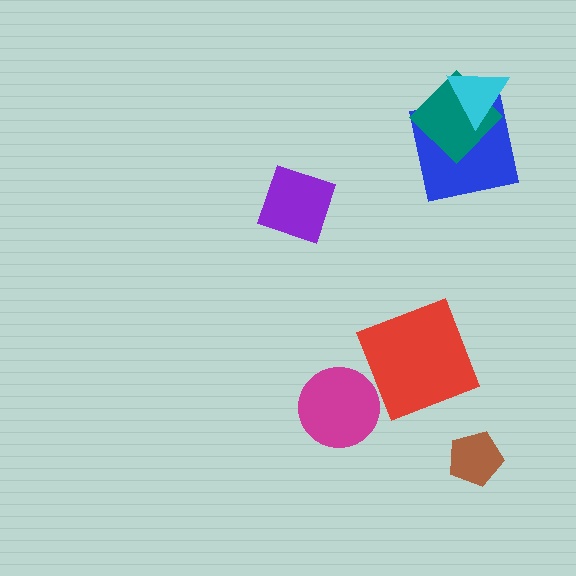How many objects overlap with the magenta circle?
0 objects overlap with the magenta circle.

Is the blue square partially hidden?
Yes, it is partially covered by another shape.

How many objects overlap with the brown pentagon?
0 objects overlap with the brown pentagon.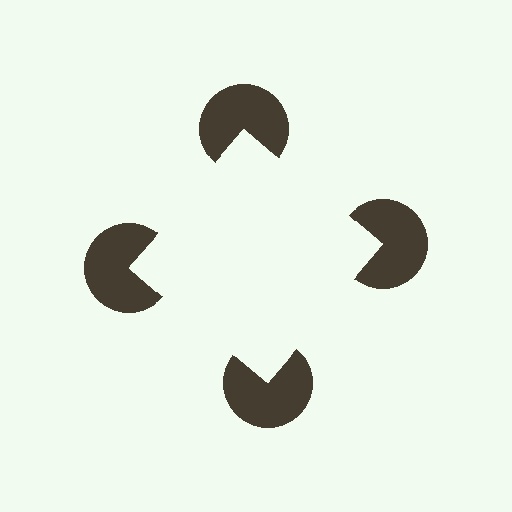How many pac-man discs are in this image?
There are 4 — one at each vertex of the illusory square.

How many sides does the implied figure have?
4 sides.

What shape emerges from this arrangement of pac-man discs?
An illusory square — its edges are inferred from the aligned wedge cuts in the pac-man discs, not physically drawn.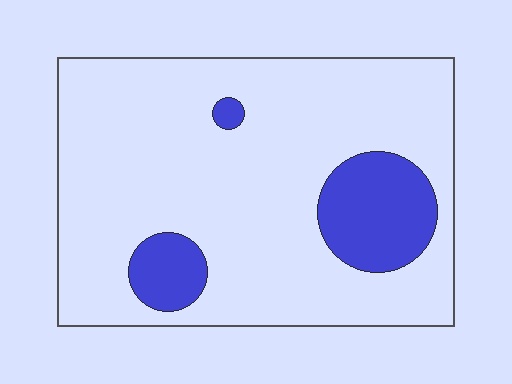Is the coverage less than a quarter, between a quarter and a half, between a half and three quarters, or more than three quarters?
Less than a quarter.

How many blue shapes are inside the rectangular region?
3.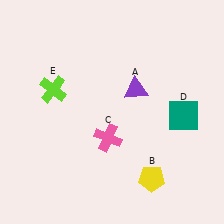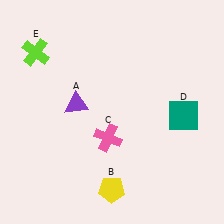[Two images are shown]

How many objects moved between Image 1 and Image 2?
3 objects moved between the two images.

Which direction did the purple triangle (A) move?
The purple triangle (A) moved left.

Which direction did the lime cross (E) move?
The lime cross (E) moved up.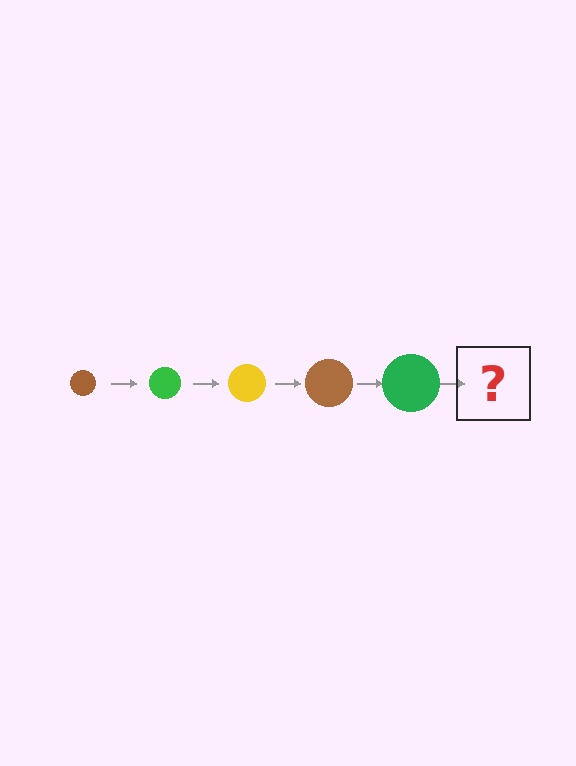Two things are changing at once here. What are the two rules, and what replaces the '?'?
The two rules are that the circle grows larger each step and the color cycles through brown, green, and yellow. The '?' should be a yellow circle, larger than the previous one.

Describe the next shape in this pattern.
It should be a yellow circle, larger than the previous one.